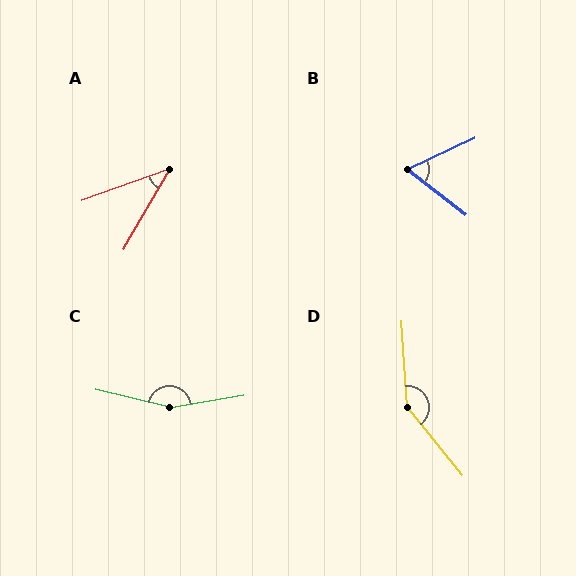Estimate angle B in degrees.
Approximately 63 degrees.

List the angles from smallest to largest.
A (40°), B (63°), D (145°), C (157°).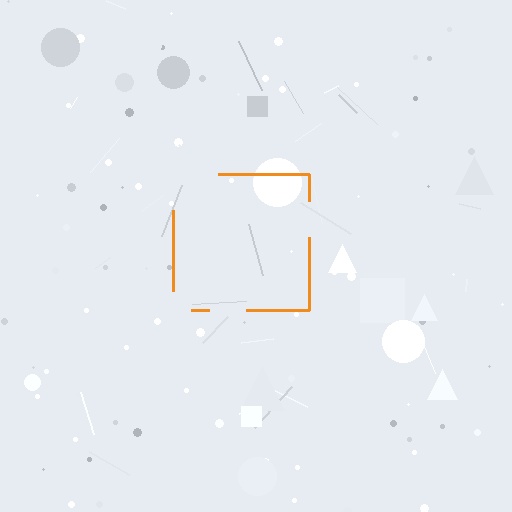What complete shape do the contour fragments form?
The contour fragments form a square.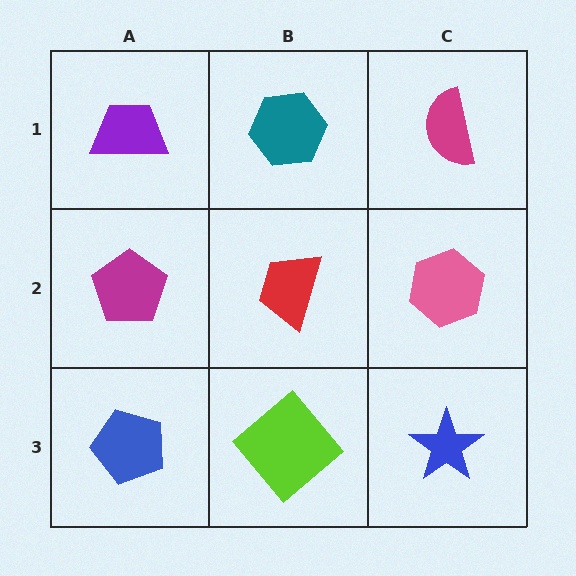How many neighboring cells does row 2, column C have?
3.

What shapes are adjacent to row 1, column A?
A magenta pentagon (row 2, column A), a teal hexagon (row 1, column B).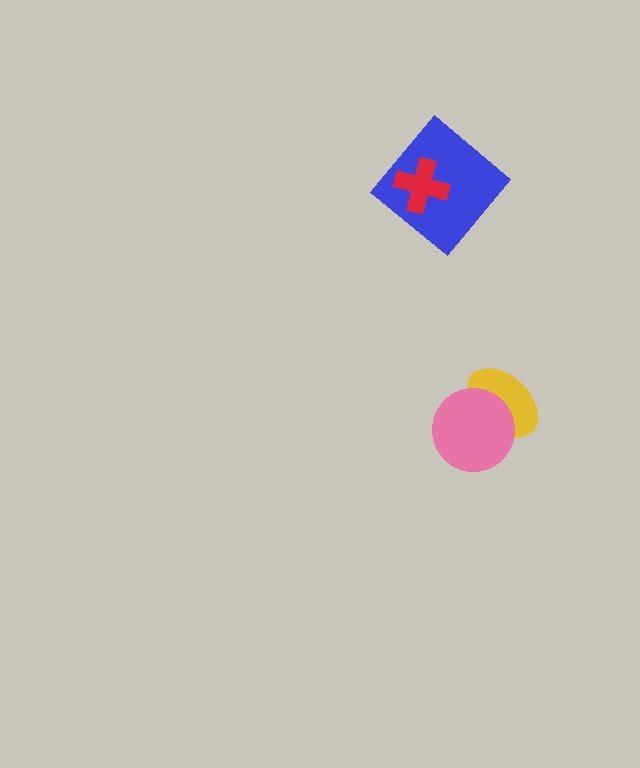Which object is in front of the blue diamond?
The red cross is in front of the blue diamond.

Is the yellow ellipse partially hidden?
Yes, it is partially covered by another shape.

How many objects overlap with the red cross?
1 object overlaps with the red cross.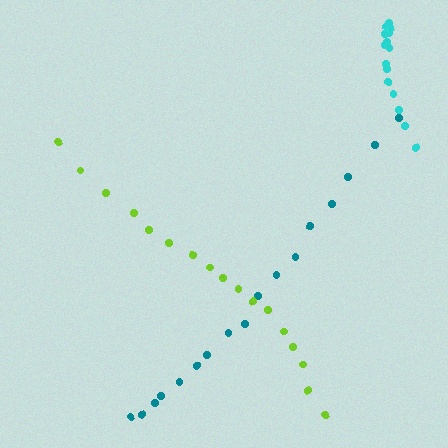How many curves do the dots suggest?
There are 3 distinct paths.